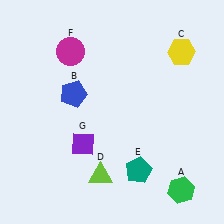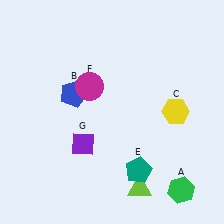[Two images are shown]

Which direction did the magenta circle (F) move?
The magenta circle (F) moved down.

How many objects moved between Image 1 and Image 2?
3 objects moved between the two images.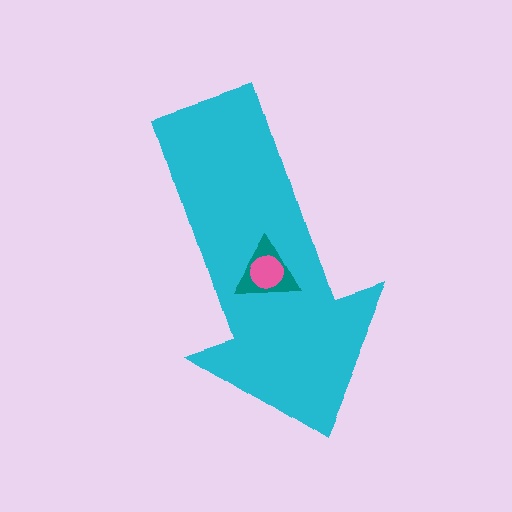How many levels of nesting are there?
3.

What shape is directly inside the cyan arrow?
The teal triangle.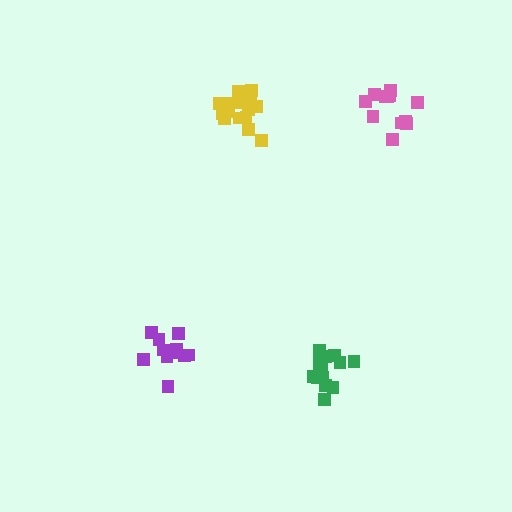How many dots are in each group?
Group 1: 12 dots, Group 2: 14 dots, Group 3: 11 dots, Group 4: 16 dots (53 total).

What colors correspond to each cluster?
The clusters are colored: pink, green, purple, yellow.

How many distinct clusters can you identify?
There are 4 distinct clusters.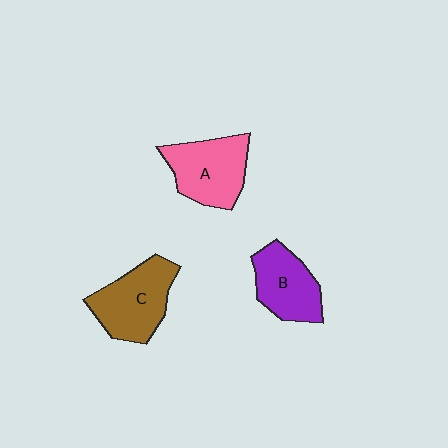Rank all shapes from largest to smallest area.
From largest to smallest: C (brown), A (pink), B (purple).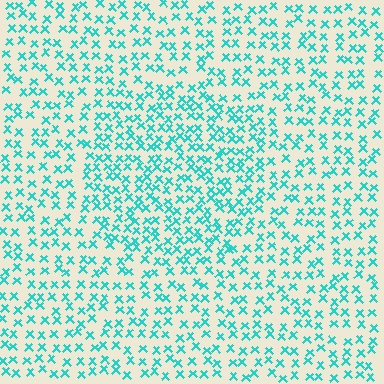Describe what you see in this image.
The image contains small cyan elements arranged at two different densities. A circle-shaped region is visible where the elements are more densely packed than the surrounding area.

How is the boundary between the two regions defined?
The boundary is defined by a change in element density (approximately 1.5x ratio). All elements are the same color, size, and shape.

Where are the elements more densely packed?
The elements are more densely packed inside the circle boundary.